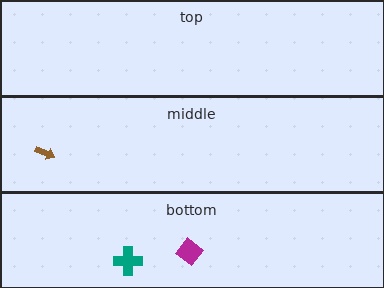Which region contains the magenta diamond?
The bottom region.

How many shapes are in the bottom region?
2.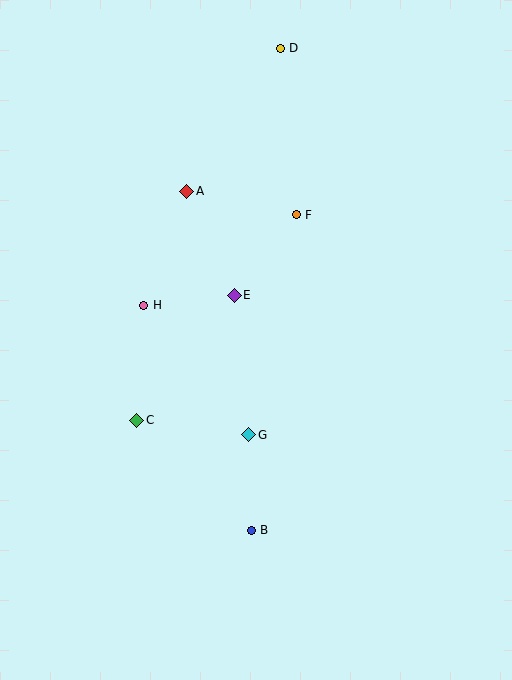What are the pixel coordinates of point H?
Point H is at (144, 305).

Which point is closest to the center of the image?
Point E at (234, 295) is closest to the center.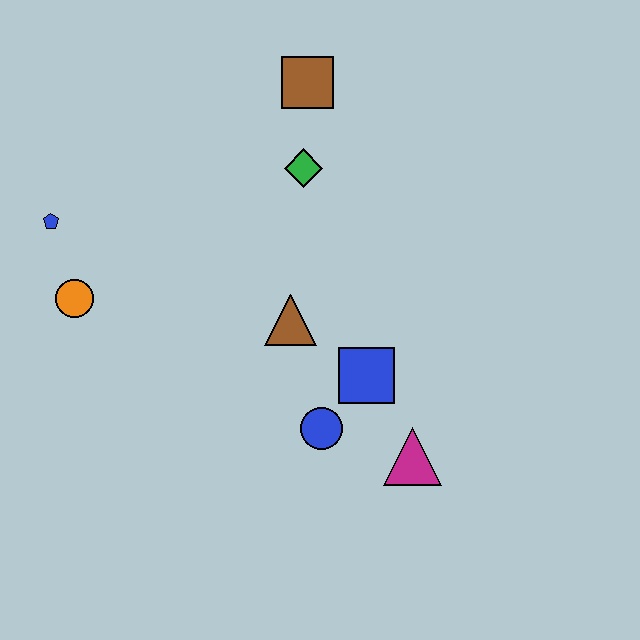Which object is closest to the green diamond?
The brown square is closest to the green diamond.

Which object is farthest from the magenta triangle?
The blue pentagon is farthest from the magenta triangle.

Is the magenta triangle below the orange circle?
Yes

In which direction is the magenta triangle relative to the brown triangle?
The magenta triangle is below the brown triangle.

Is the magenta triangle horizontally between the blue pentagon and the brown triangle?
No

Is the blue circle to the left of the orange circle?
No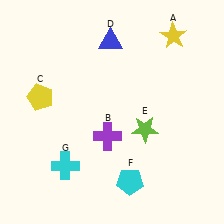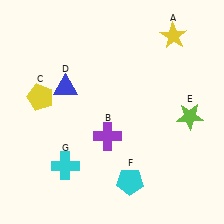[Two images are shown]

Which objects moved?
The objects that moved are: the blue triangle (D), the lime star (E).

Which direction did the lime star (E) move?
The lime star (E) moved right.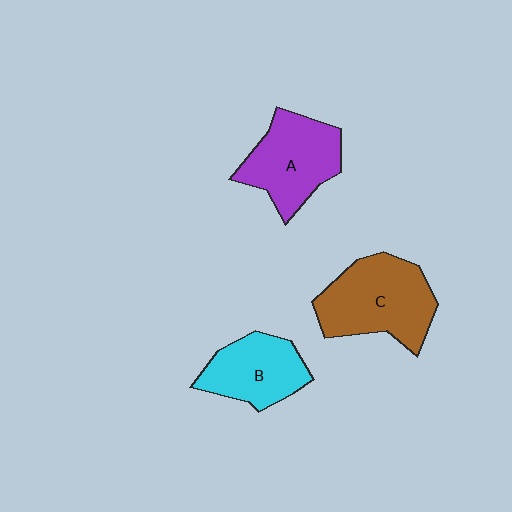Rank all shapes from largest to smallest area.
From largest to smallest: C (brown), A (purple), B (cyan).